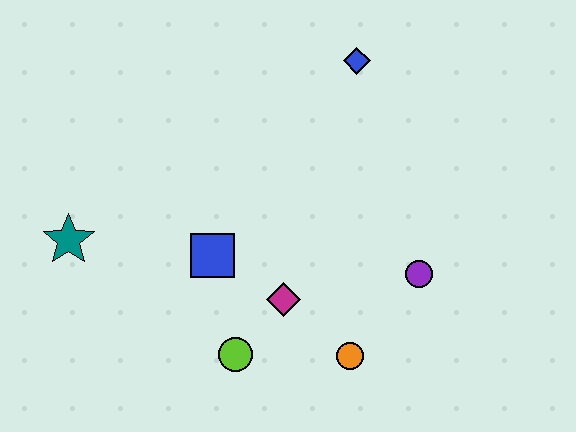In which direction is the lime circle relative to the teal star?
The lime circle is to the right of the teal star.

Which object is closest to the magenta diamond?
The lime circle is closest to the magenta diamond.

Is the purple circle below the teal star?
Yes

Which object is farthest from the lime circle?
The blue diamond is farthest from the lime circle.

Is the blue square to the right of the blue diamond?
No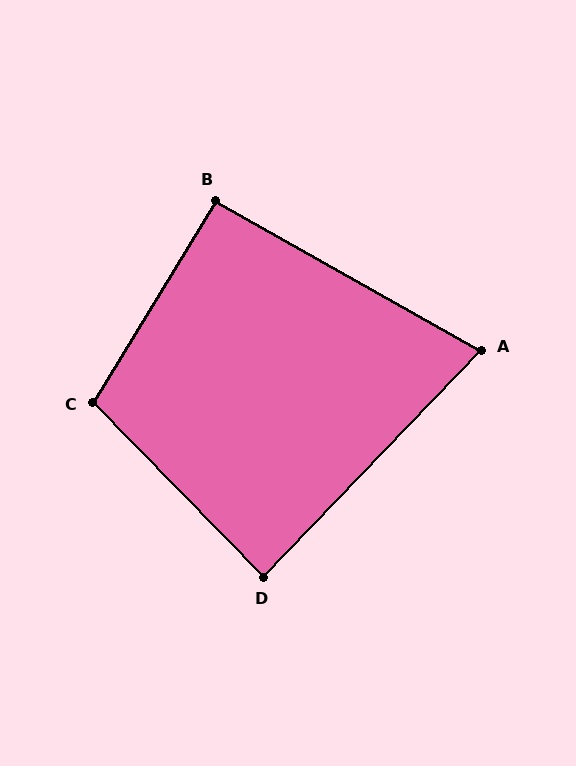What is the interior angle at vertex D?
Approximately 88 degrees (approximately right).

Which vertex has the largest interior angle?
C, at approximately 104 degrees.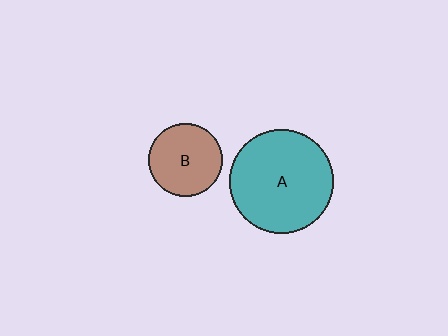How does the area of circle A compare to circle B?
Approximately 2.0 times.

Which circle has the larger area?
Circle A (teal).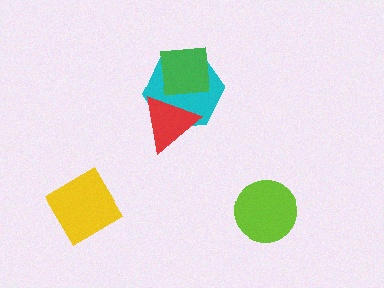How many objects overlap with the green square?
2 objects overlap with the green square.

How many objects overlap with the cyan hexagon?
2 objects overlap with the cyan hexagon.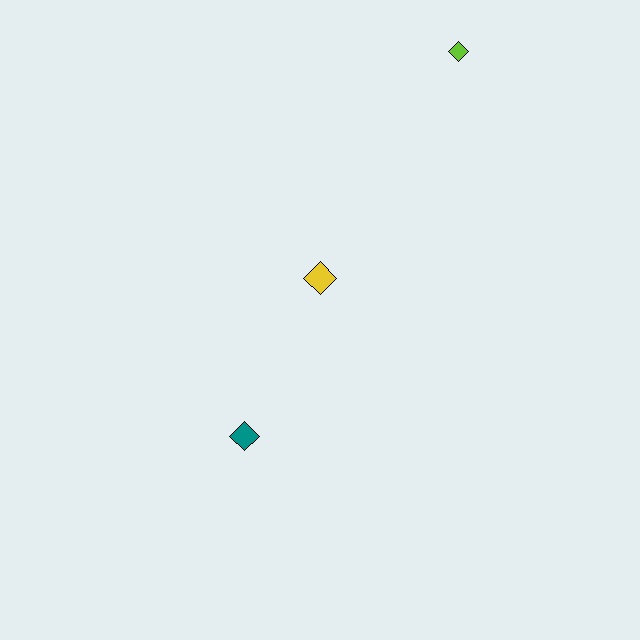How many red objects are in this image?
There are no red objects.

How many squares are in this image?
There are no squares.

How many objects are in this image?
There are 3 objects.